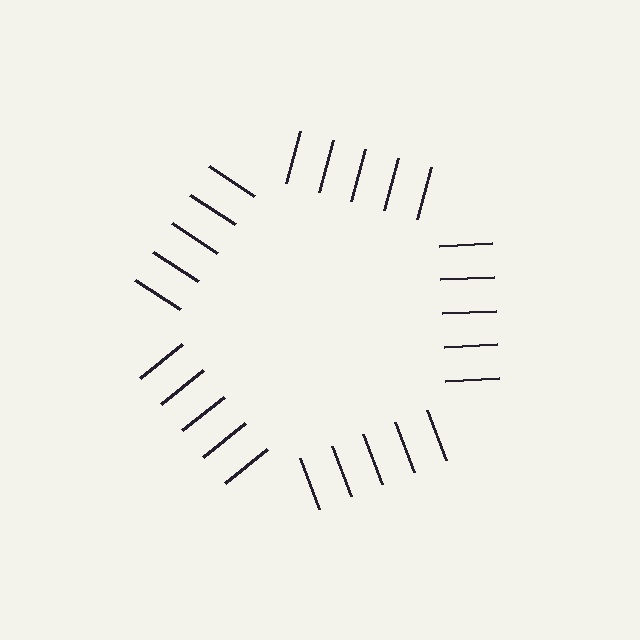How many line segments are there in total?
25 — 5 along each of the 5 edges.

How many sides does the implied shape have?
5 sides — the line-ends trace a pentagon.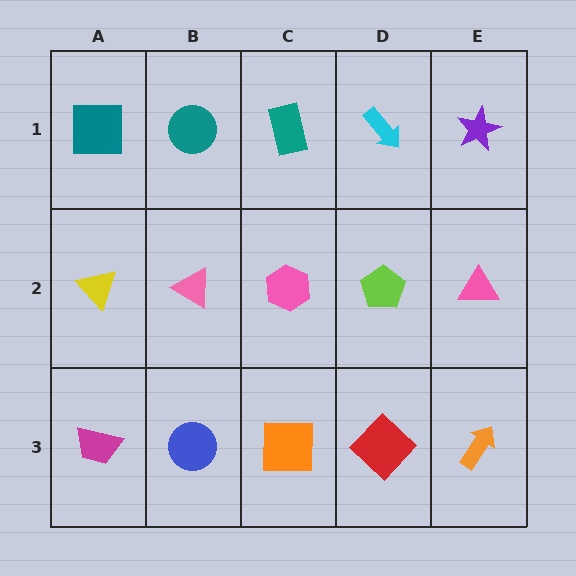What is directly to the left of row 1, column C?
A teal circle.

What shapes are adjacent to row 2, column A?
A teal square (row 1, column A), a magenta trapezoid (row 3, column A), a pink triangle (row 2, column B).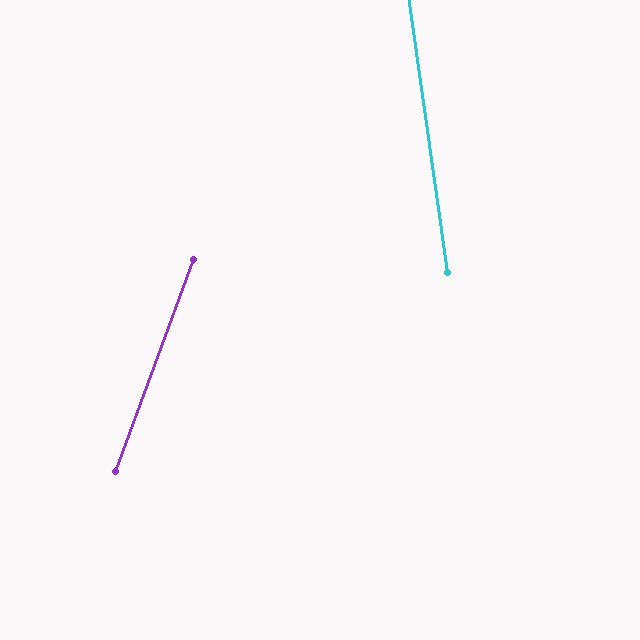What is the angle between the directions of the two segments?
Approximately 28 degrees.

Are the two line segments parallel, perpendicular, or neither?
Neither parallel nor perpendicular — they differ by about 28°.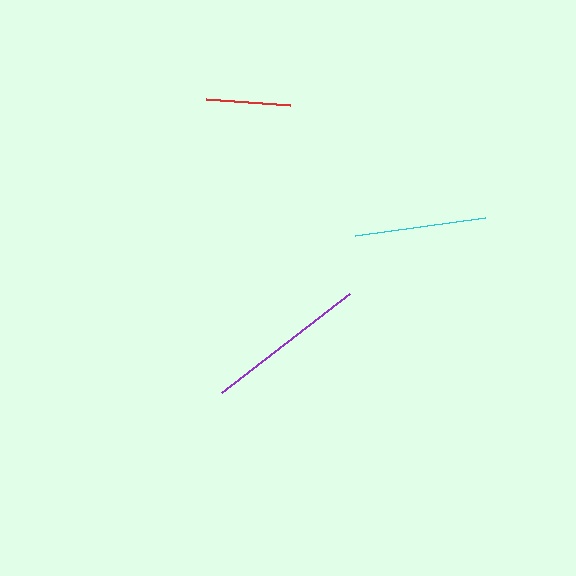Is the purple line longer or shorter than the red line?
The purple line is longer than the red line.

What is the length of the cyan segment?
The cyan segment is approximately 132 pixels long.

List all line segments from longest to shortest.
From longest to shortest: purple, cyan, red.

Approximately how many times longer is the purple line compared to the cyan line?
The purple line is approximately 1.2 times the length of the cyan line.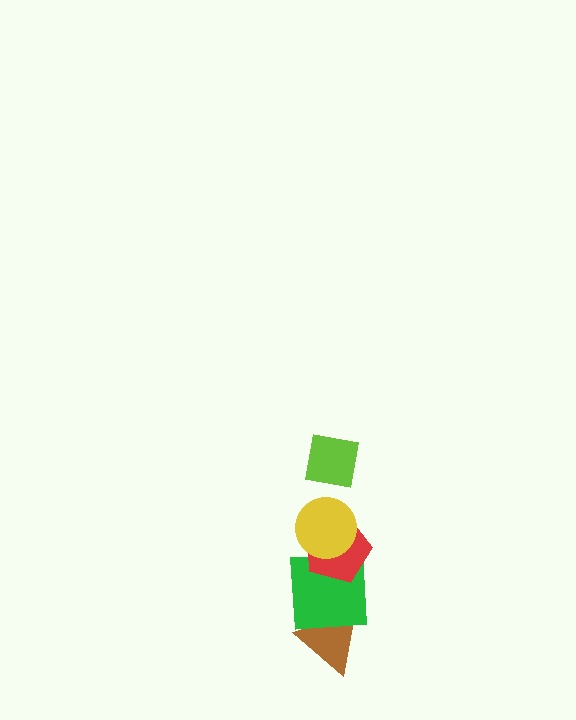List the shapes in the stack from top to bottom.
From top to bottom: the lime square, the yellow circle, the red pentagon, the green square, the brown triangle.